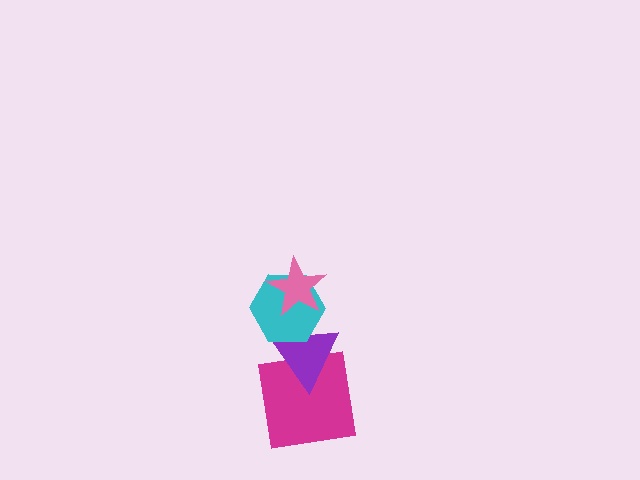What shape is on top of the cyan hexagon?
The pink star is on top of the cyan hexagon.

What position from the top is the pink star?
The pink star is 1st from the top.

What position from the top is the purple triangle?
The purple triangle is 3rd from the top.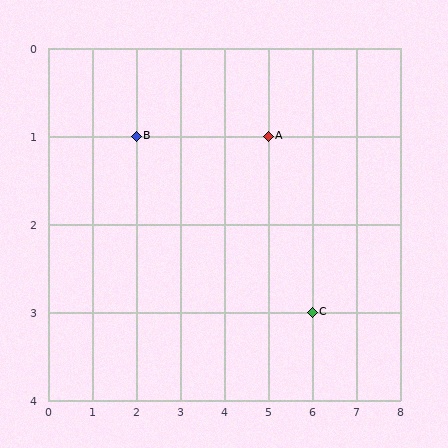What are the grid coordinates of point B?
Point B is at grid coordinates (2, 1).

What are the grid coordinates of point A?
Point A is at grid coordinates (5, 1).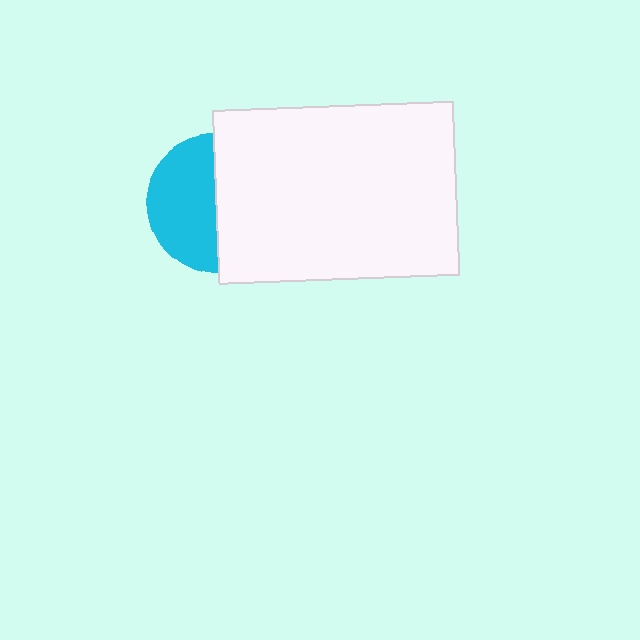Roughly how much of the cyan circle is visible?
About half of it is visible (roughly 49%).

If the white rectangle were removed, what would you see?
You would see the complete cyan circle.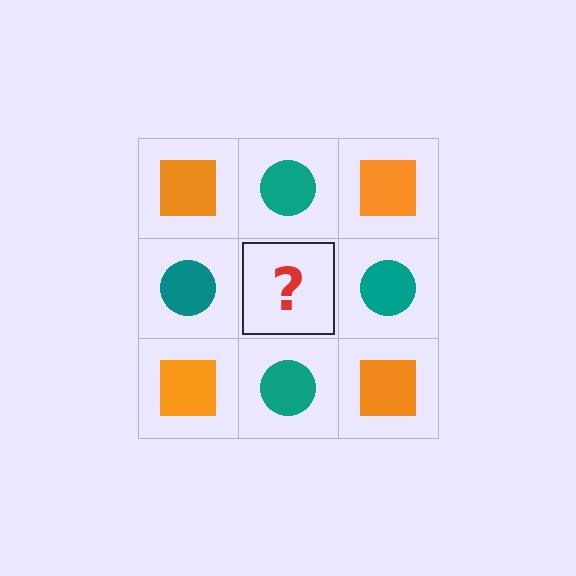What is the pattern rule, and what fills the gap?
The rule is that it alternates orange square and teal circle in a checkerboard pattern. The gap should be filled with an orange square.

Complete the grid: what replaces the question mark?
The question mark should be replaced with an orange square.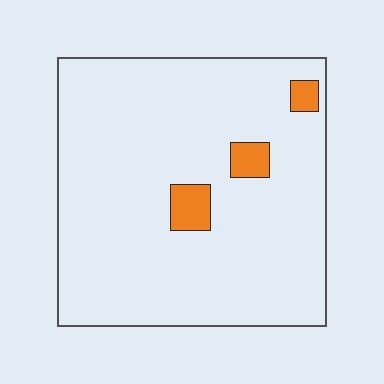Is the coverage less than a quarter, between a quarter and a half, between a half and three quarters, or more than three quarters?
Less than a quarter.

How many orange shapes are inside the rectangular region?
3.